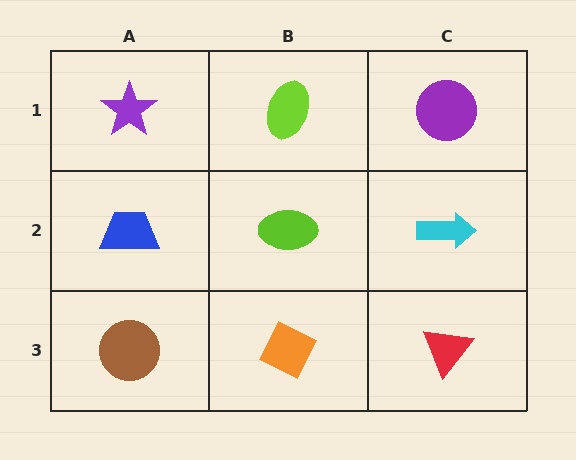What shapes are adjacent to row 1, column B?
A lime ellipse (row 2, column B), a purple star (row 1, column A), a purple circle (row 1, column C).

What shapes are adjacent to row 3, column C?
A cyan arrow (row 2, column C), an orange diamond (row 3, column B).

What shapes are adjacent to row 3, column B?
A lime ellipse (row 2, column B), a brown circle (row 3, column A), a red triangle (row 3, column C).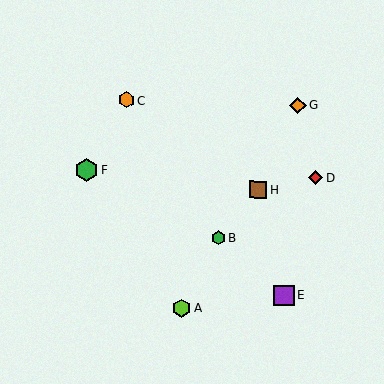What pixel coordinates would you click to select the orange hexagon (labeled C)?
Click at (126, 100) to select the orange hexagon C.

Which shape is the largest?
The green hexagon (labeled F) is the largest.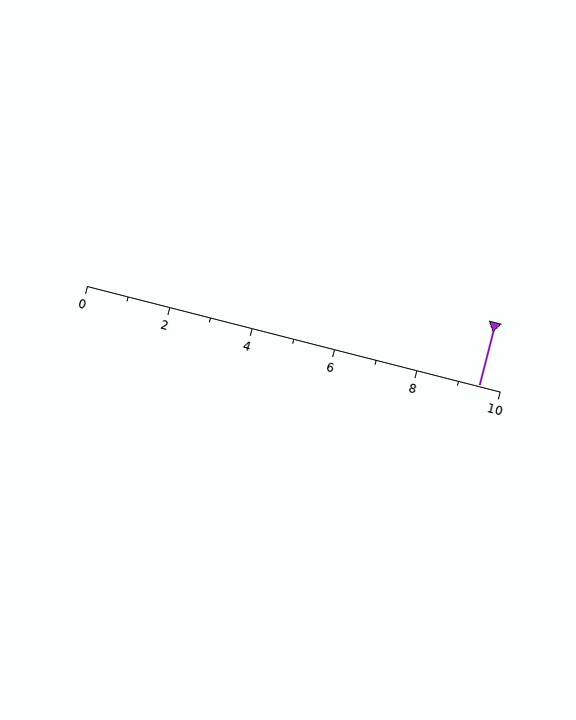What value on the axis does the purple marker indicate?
The marker indicates approximately 9.5.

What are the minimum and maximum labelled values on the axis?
The axis runs from 0 to 10.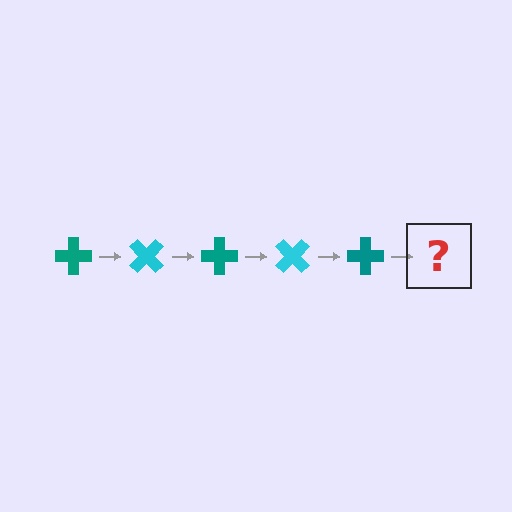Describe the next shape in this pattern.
It should be a cyan cross, rotated 225 degrees from the start.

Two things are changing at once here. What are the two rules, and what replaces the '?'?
The two rules are that it rotates 45 degrees each step and the color cycles through teal and cyan. The '?' should be a cyan cross, rotated 225 degrees from the start.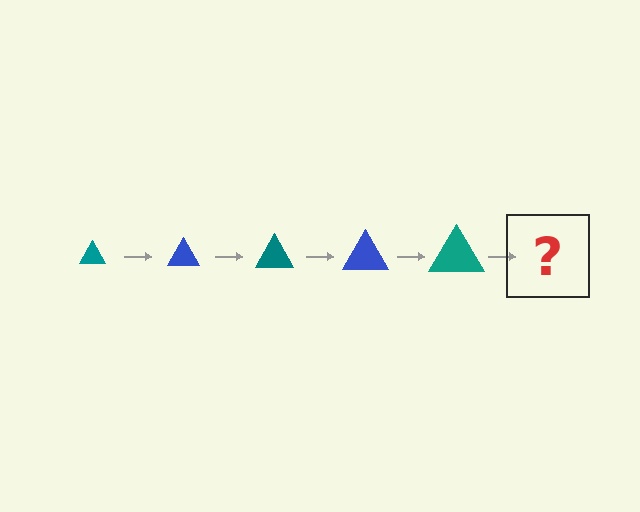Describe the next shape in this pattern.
It should be a blue triangle, larger than the previous one.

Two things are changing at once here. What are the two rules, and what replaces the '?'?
The two rules are that the triangle grows larger each step and the color cycles through teal and blue. The '?' should be a blue triangle, larger than the previous one.